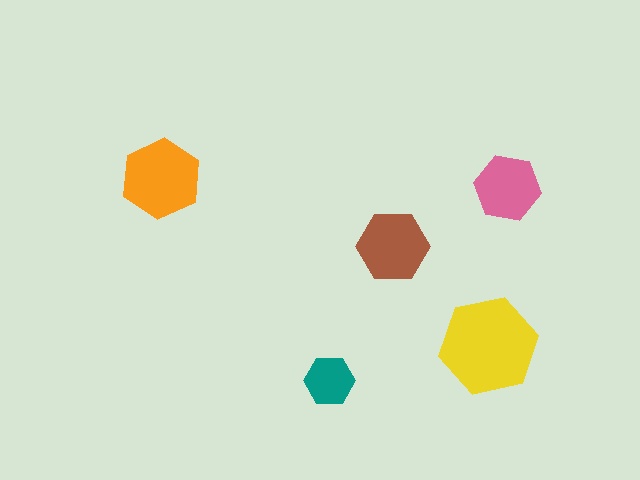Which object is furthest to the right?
The pink hexagon is rightmost.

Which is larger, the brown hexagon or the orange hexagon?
The orange one.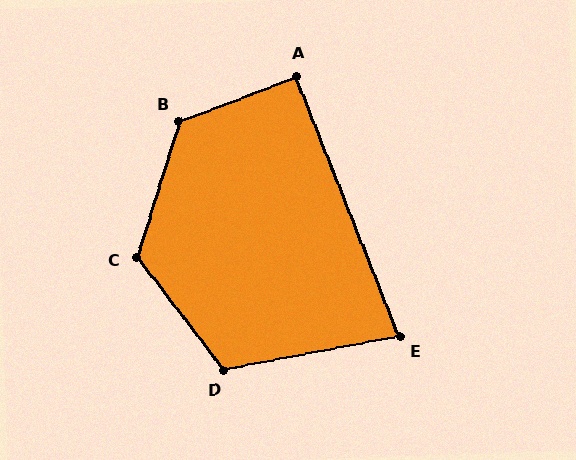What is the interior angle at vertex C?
Approximately 125 degrees (obtuse).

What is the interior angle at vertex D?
Approximately 117 degrees (obtuse).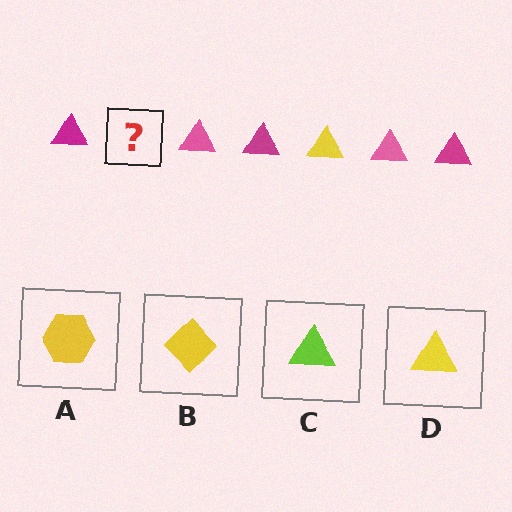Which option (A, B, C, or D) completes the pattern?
D.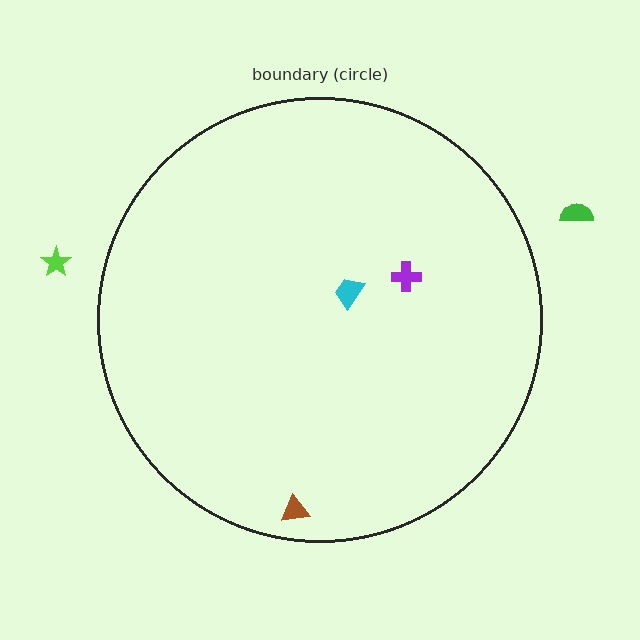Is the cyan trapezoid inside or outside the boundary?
Inside.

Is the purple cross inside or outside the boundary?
Inside.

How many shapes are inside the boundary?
3 inside, 2 outside.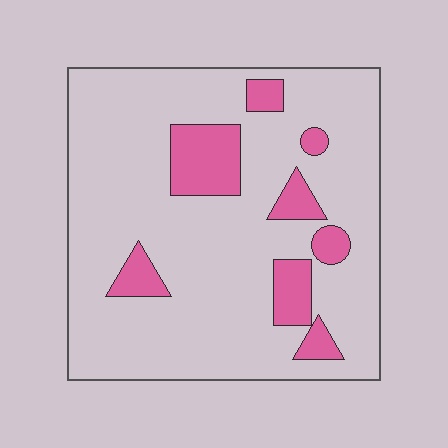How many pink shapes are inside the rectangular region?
8.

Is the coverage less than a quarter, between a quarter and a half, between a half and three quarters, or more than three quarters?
Less than a quarter.